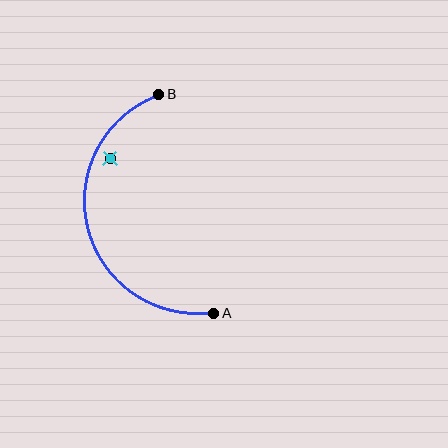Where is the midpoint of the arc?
The arc midpoint is the point on the curve farthest from the straight line joining A and B. It sits to the left of that line.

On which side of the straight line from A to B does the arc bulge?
The arc bulges to the left of the straight line connecting A and B.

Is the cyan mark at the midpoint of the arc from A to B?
No — the cyan mark does not lie on the arc at all. It sits slightly inside the curve.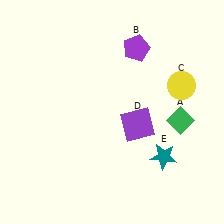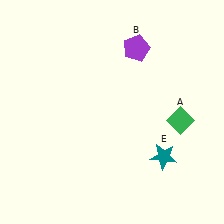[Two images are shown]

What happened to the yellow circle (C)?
The yellow circle (C) was removed in Image 2. It was in the top-right area of Image 1.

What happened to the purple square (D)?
The purple square (D) was removed in Image 2. It was in the bottom-right area of Image 1.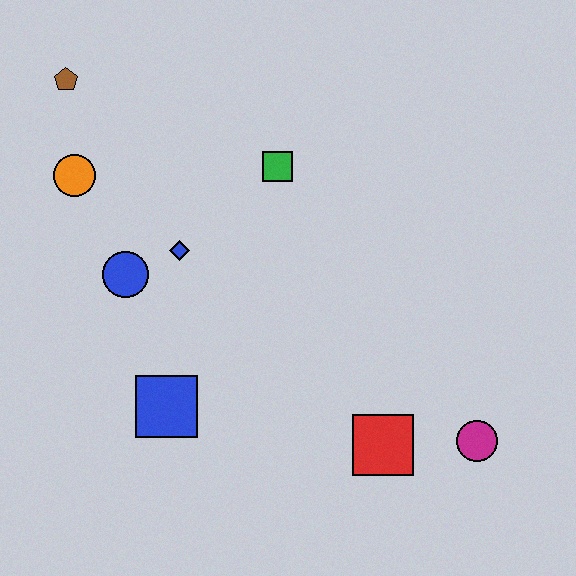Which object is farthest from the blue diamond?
The magenta circle is farthest from the blue diamond.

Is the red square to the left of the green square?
No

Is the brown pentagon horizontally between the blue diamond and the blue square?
No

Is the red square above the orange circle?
No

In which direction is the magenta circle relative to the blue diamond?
The magenta circle is to the right of the blue diamond.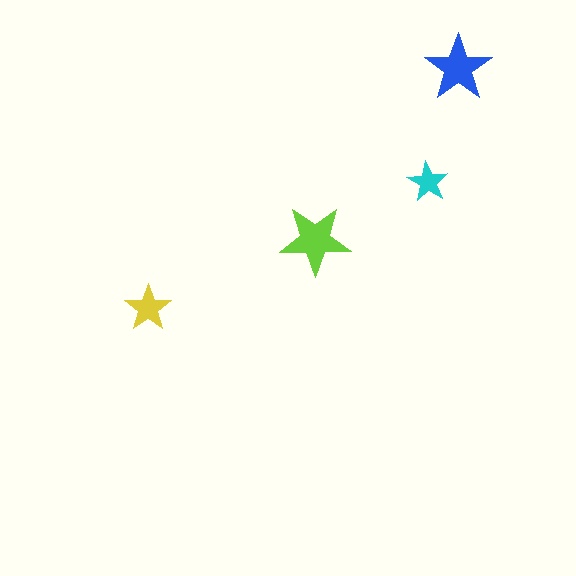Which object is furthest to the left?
The yellow star is leftmost.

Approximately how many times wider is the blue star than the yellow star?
About 1.5 times wider.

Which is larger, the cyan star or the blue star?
The blue one.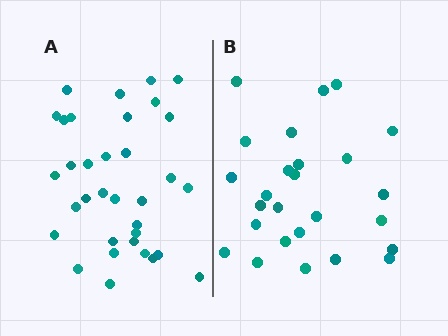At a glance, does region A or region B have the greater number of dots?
Region A (the left region) has more dots.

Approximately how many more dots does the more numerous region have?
Region A has roughly 8 or so more dots than region B.